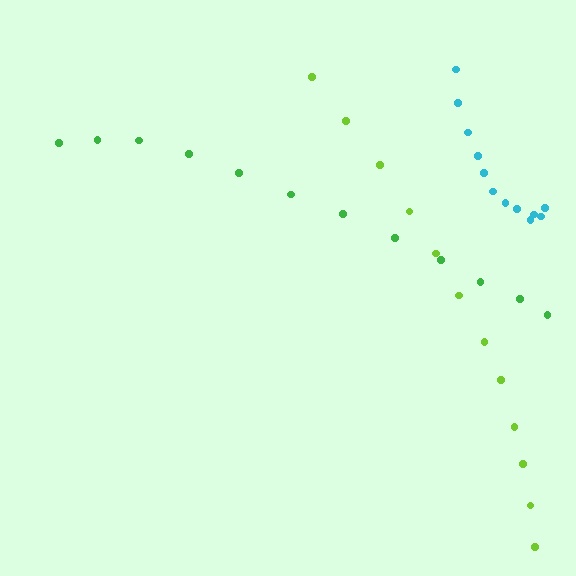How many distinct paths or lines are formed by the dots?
There are 3 distinct paths.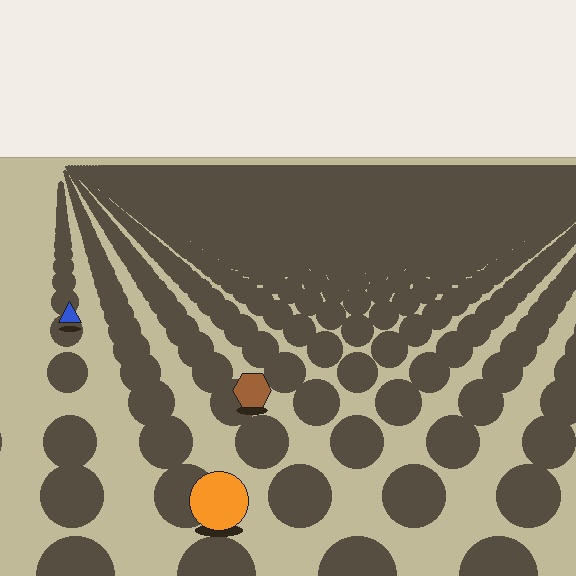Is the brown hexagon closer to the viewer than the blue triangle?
Yes. The brown hexagon is closer — you can tell from the texture gradient: the ground texture is coarser near it.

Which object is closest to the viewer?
The orange circle is closest. The texture marks near it are larger and more spread out.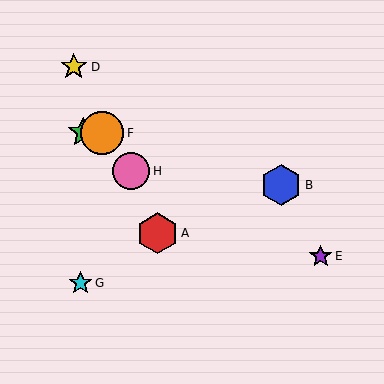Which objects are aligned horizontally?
Objects C, F are aligned horizontally.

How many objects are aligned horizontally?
2 objects (C, F) are aligned horizontally.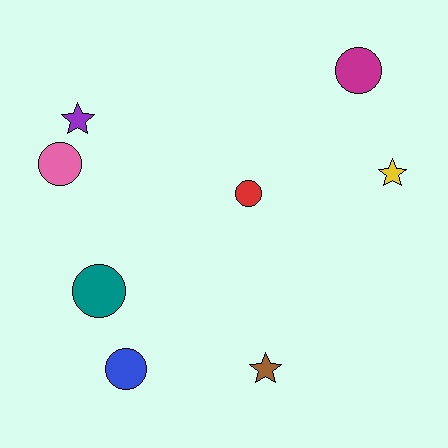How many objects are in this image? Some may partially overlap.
There are 8 objects.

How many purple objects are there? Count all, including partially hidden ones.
There is 1 purple object.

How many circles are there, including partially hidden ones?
There are 5 circles.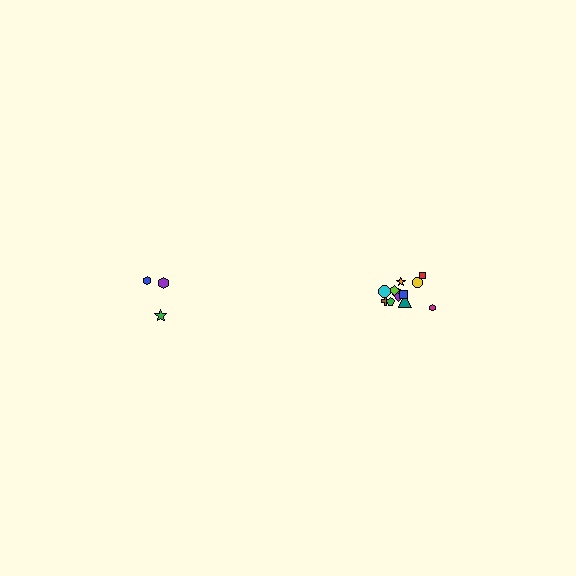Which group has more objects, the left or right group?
The right group.